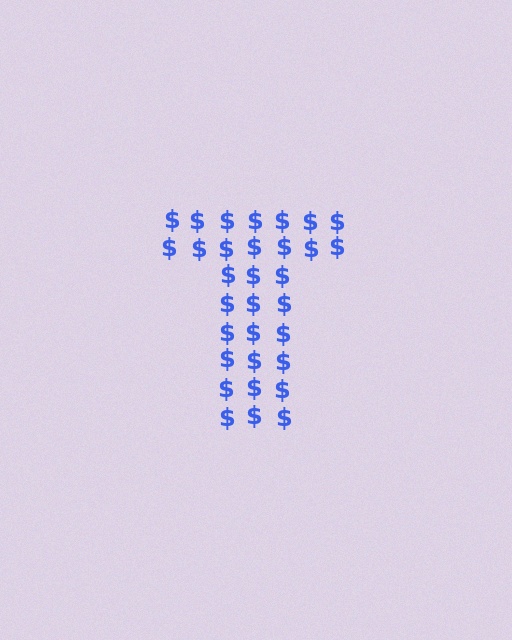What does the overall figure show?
The overall figure shows the letter T.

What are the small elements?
The small elements are dollar signs.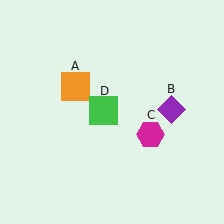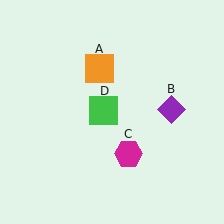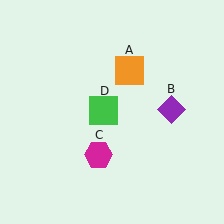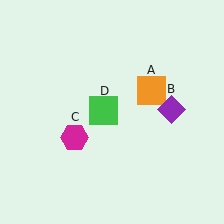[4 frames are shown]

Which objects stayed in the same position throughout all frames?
Purple diamond (object B) and green square (object D) remained stationary.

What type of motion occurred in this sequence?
The orange square (object A), magenta hexagon (object C) rotated clockwise around the center of the scene.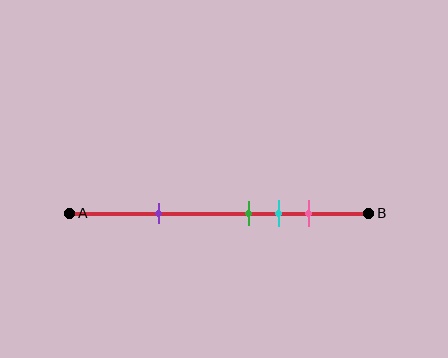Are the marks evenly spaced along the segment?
No, the marks are not evenly spaced.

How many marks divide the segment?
There are 4 marks dividing the segment.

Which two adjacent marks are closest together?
The green and cyan marks are the closest adjacent pair.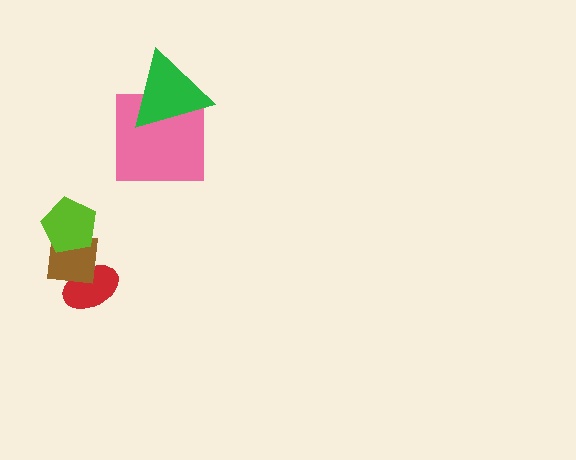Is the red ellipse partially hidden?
Yes, it is partially covered by another shape.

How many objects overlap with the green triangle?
1 object overlaps with the green triangle.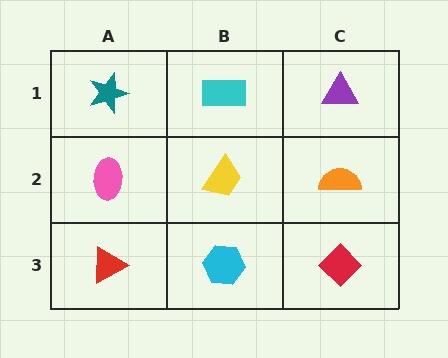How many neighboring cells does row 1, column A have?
2.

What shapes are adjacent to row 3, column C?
An orange semicircle (row 2, column C), a cyan hexagon (row 3, column B).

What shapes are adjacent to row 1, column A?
A pink ellipse (row 2, column A), a cyan rectangle (row 1, column B).